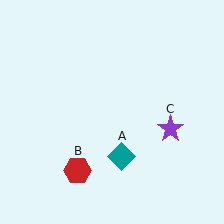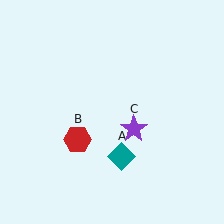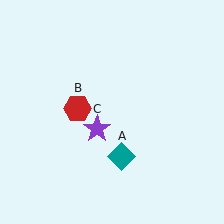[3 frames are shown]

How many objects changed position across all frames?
2 objects changed position: red hexagon (object B), purple star (object C).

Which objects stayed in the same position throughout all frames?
Teal diamond (object A) remained stationary.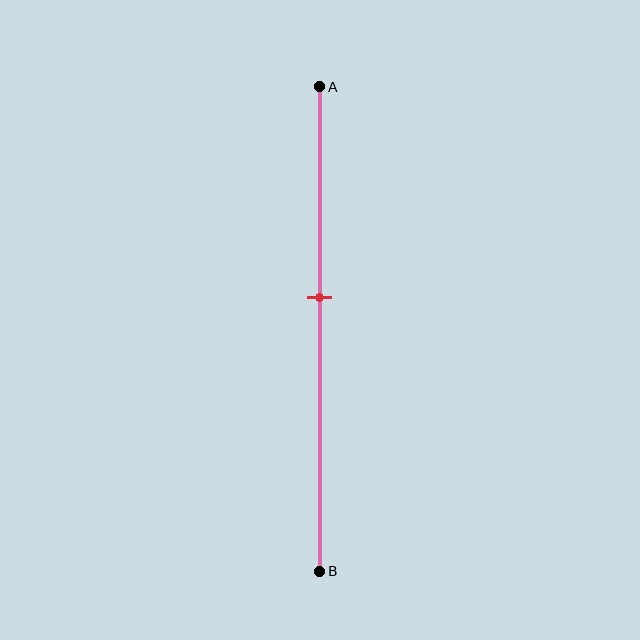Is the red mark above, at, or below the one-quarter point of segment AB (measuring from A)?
The red mark is below the one-quarter point of segment AB.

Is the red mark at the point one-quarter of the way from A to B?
No, the mark is at about 45% from A, not at the 25% one-quarter point.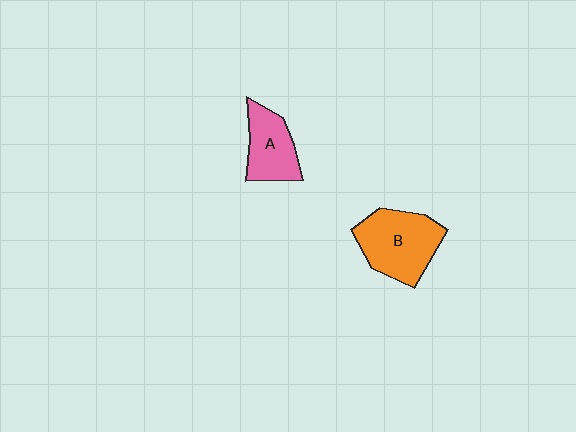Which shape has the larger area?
Shape B (orange).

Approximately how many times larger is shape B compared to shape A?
Approximately 1.5 times.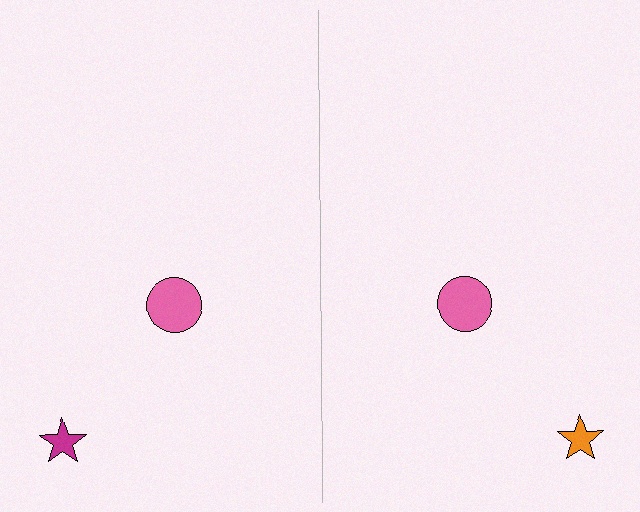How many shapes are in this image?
There are 4 shapes in this image.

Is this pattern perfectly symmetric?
No, the pattern is not perfectly symmetric. The orange star on the right side breaks the symmetry — its mirror counterpart is magenta.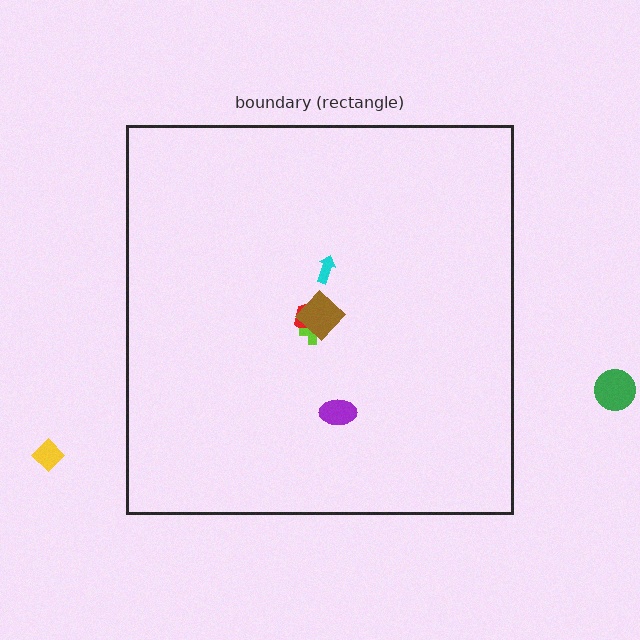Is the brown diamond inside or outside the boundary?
Inside.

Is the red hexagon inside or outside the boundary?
Inside.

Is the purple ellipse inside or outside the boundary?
Inside.